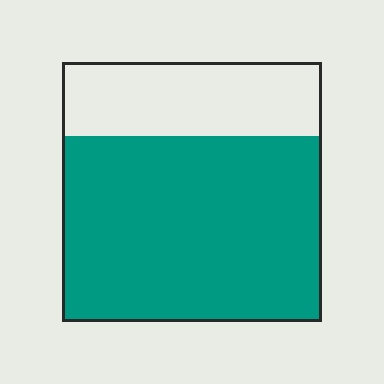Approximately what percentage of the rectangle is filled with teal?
Approximately 70%.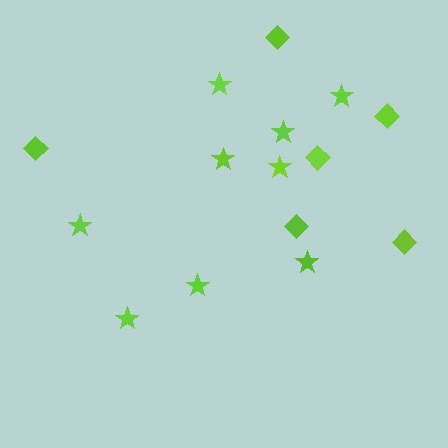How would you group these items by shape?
There are 2 groups: one group of stars (9) and one group of diamonds (6).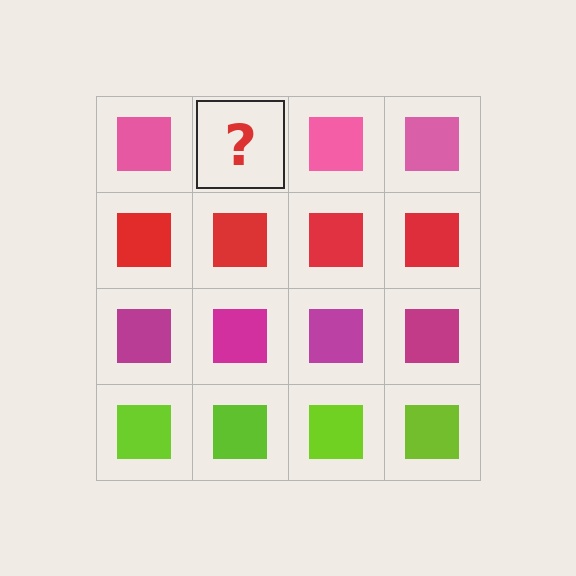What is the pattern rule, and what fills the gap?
The rule is that each row has a consistent color. The gap should be filled with a pink square.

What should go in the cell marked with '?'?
The missing cell should contain a pink square.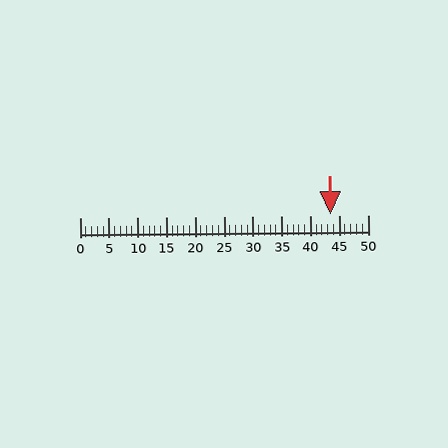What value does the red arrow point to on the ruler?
The red arrow points to approximately 44.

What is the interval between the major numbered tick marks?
The major tick marks are spaced 5 units apart.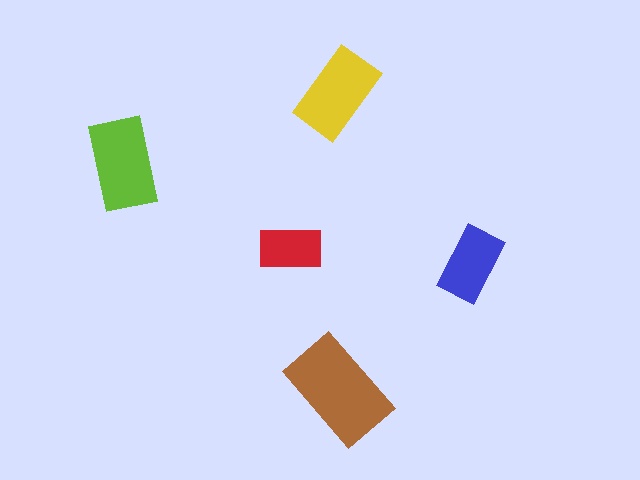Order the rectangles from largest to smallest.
the brown one, the lime one, the yellow one, the blue one, the red one.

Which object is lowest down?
The brown rectangle is bottommost.